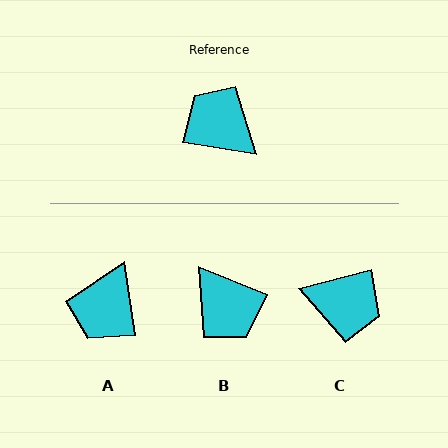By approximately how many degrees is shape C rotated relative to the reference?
Approximately 156 degrees clockwise.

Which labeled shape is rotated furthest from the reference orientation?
B, about 167 degrees away.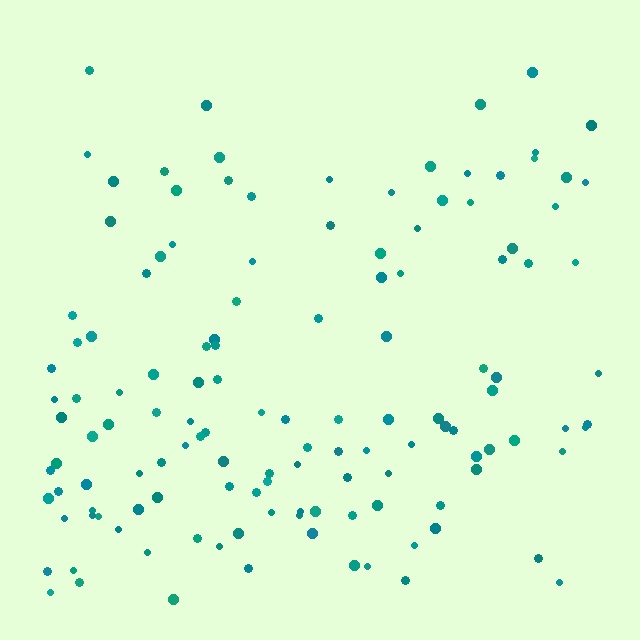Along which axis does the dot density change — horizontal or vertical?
Vertical.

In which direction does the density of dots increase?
From top to bottom, with the bottom side densest.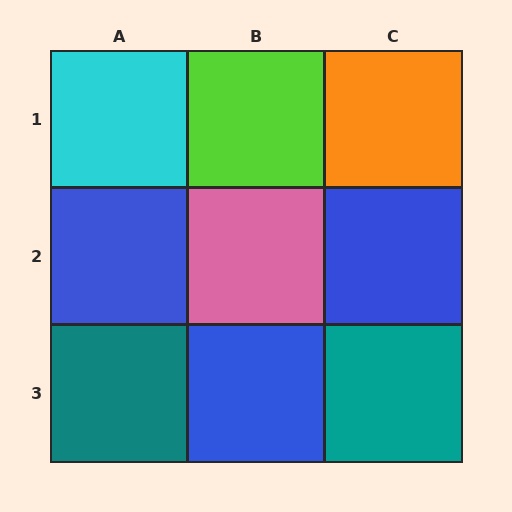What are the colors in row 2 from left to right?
Blue, pink, blue.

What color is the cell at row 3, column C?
Teal.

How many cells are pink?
1 cell is pink.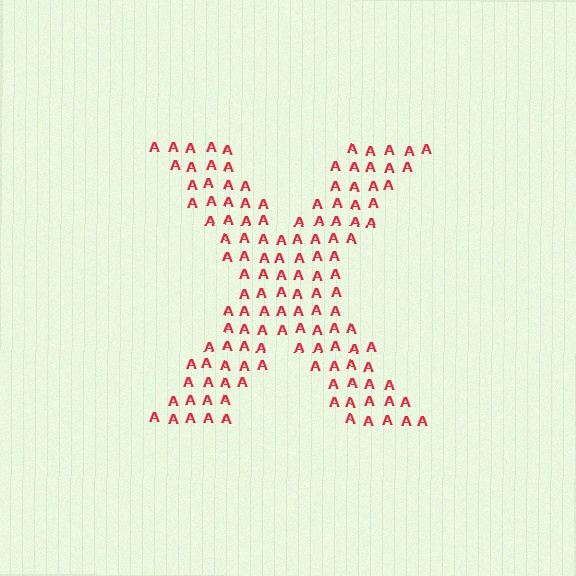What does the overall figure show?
The overall figure shows the letter X.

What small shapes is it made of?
It is made of small letter A's.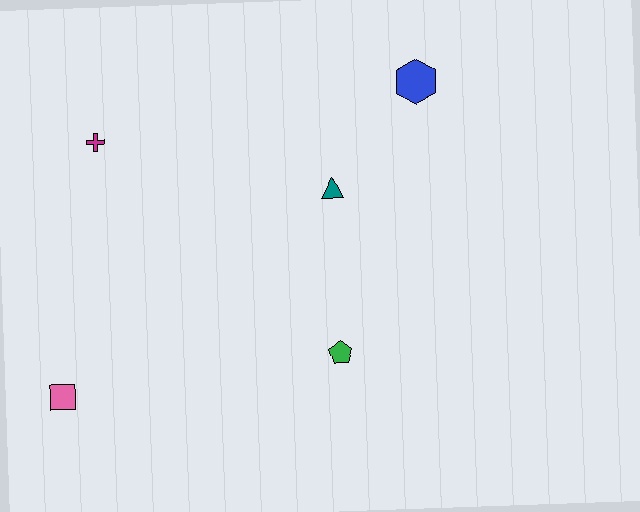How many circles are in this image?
There are no circles.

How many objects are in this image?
There are 5 objects.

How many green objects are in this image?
There is 1 green object.